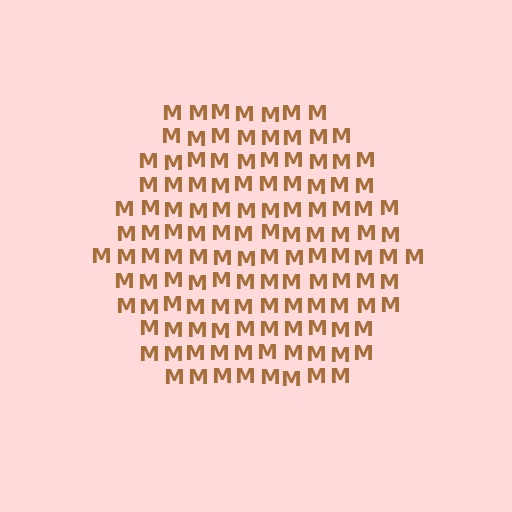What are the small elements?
The small elements are letter M's.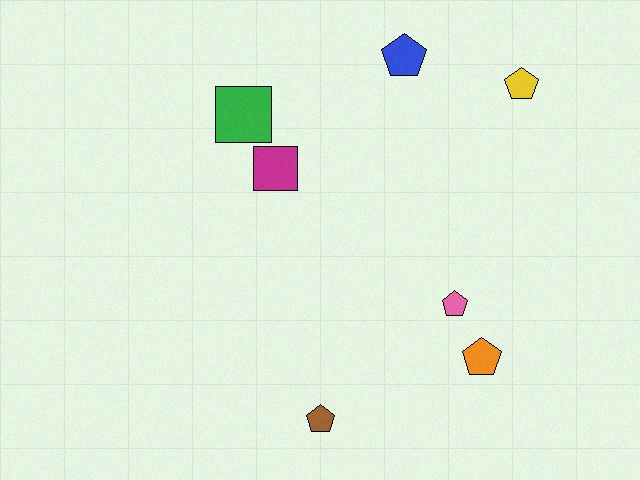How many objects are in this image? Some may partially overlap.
There are 7 objects.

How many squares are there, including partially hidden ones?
There are 2 squares.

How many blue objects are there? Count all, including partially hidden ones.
There is 1 blue object.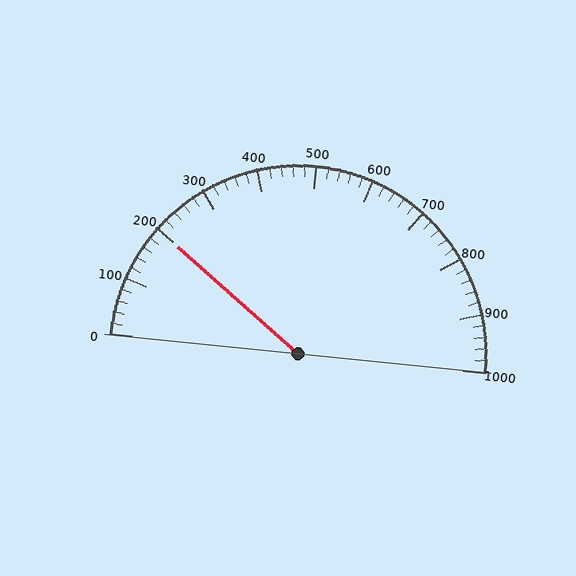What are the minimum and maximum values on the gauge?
The gauge ranges from 0 to 1000.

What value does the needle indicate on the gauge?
The needle indicates approximately 200.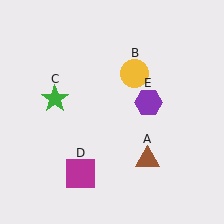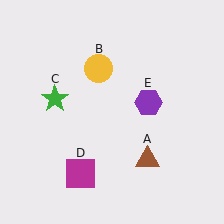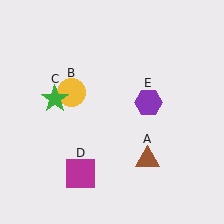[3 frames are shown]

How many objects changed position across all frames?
1 object changed position: yellow circle (object B).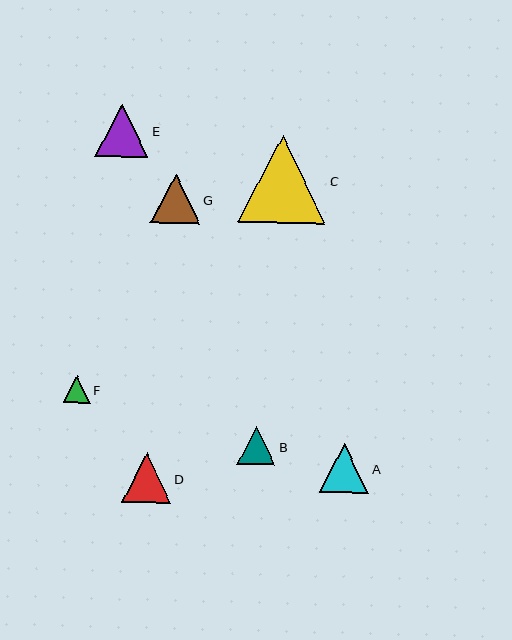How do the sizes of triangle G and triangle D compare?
Triangle G and triangle D are approximately the same size.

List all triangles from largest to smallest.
From largest to smallest: C, E, G, D, A, B, F.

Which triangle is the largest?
Triangle C is the largest with a size of approximately 88 pixels.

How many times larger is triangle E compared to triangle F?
Triangle E is approximately 2.0 times the size of triangle F.